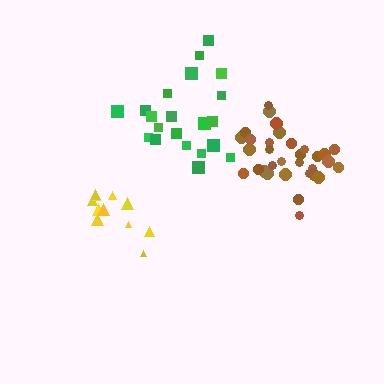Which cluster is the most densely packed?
Brown.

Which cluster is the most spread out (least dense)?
Green.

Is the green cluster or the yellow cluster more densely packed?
Yellow.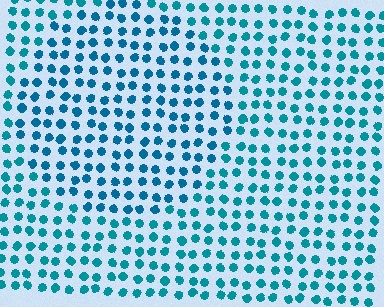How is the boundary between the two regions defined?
The boundary is defined purely by a slight shift in hue (about 15 degrees). Spacing, size, and orientation are identical on both sides.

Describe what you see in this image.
The image is filled with small teal elements in a uniform arrangement. A circle-shaped region is visible where the elements are tinted to a slightly different hue, forming a subtle color boundary.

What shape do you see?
I see a circle.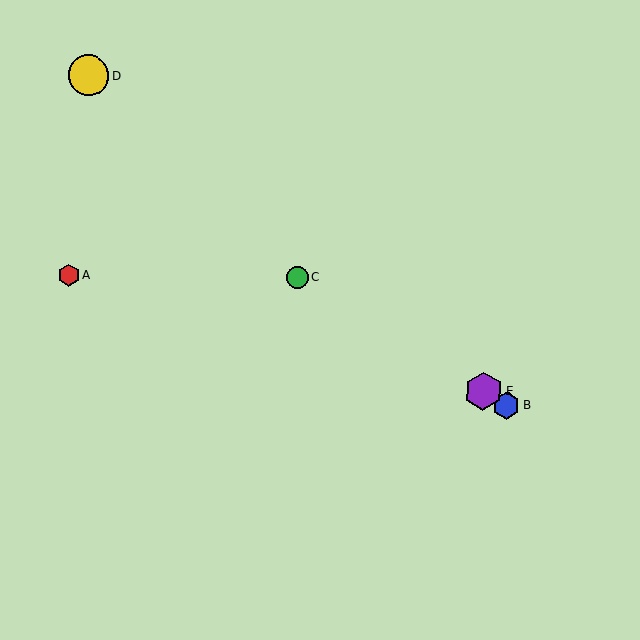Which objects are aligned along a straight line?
Objects B, C, E are aligned along a straight line.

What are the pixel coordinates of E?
Object E is at (483, 391).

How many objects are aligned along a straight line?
3 objects (B, C, E) are aligned along a straight line.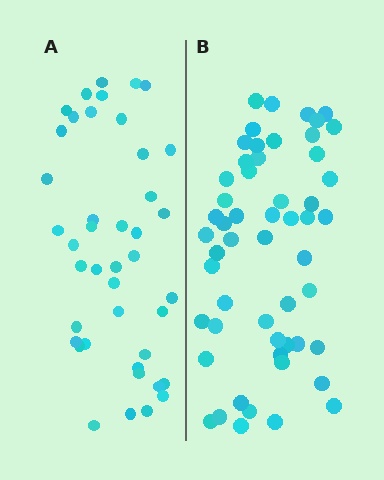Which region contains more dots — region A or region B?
Region B (the right region) has more dots.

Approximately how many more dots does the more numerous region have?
Region B has roughly 12 or so more dots than region A.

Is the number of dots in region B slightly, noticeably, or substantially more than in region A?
Region B has noticeably more, but not dramatically so. The ratio is roughly 1.3 to 1.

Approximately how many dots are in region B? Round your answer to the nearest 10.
About 50 dots. (The exact count is 54, which rounds to 50.)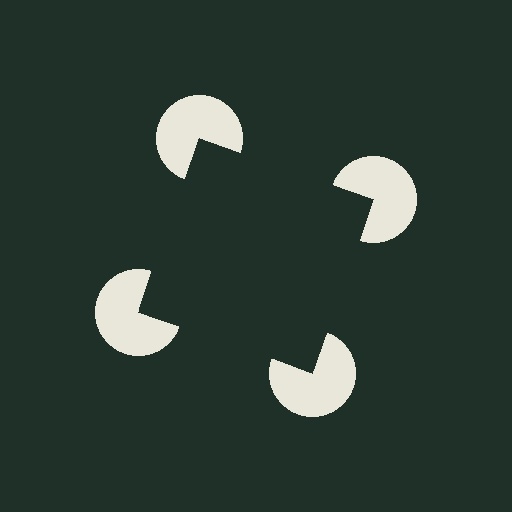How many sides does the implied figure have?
4 sides.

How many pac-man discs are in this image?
There are 4 — one at each vertex of the illusory square.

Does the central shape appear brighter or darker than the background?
It typically appears slightly darker than the background, even though no actual brightness change is drawn.